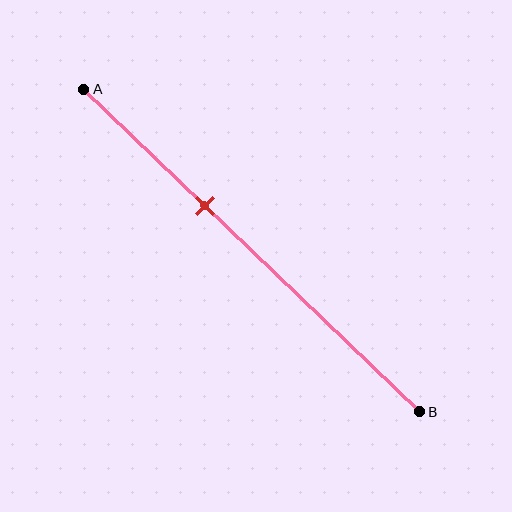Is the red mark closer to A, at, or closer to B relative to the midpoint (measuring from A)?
The red mark is closer to point A than the midpoint of segment AB.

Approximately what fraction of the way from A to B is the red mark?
The red mark is approximately 35% of the way from A to B.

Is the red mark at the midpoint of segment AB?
No, the mark is at about 35% from A, not at the 50% midpoint.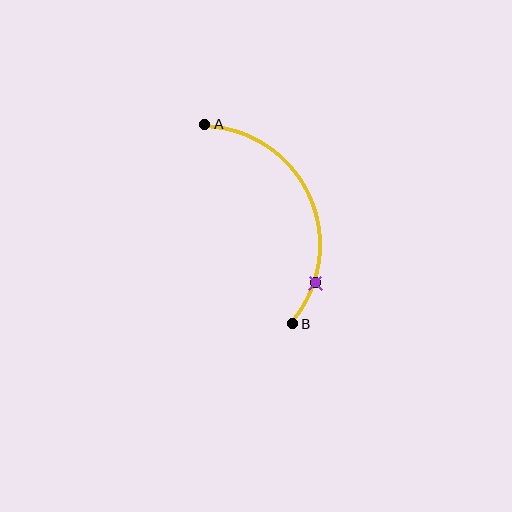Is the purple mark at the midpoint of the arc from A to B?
No. The purple mark lies on the arc but is closer to endpoint B. The arc midpoint would be at the point on the curve equidistant along the arc from both A and B.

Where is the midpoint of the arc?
The arc midpoint is the point on the curve farthest from the straight line joining A and B. It sits to the right of that line.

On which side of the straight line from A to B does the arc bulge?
The arc bulges to the right of the straight line connecting A and B.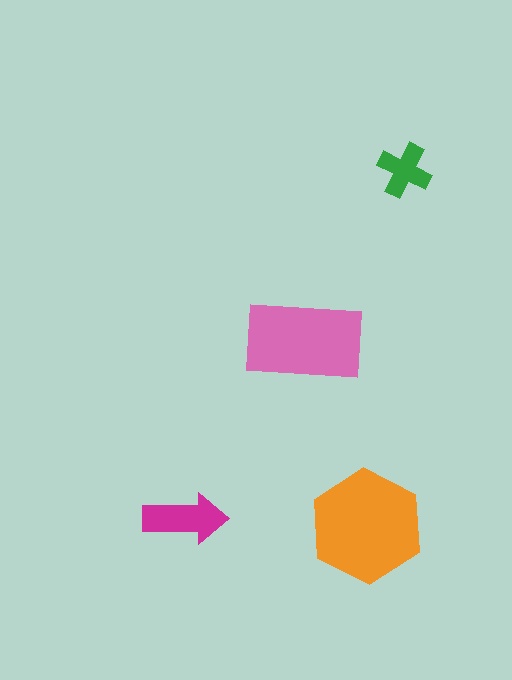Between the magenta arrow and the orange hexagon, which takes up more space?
The orange hexagon.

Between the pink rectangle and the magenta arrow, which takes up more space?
The pink rectangle.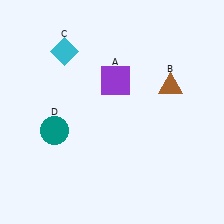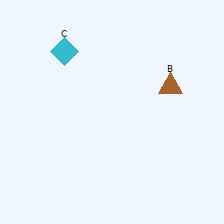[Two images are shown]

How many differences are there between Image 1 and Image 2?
There are 2 differences between the two images.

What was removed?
The teal circle (D), the purple square (A) were removed in Image 2.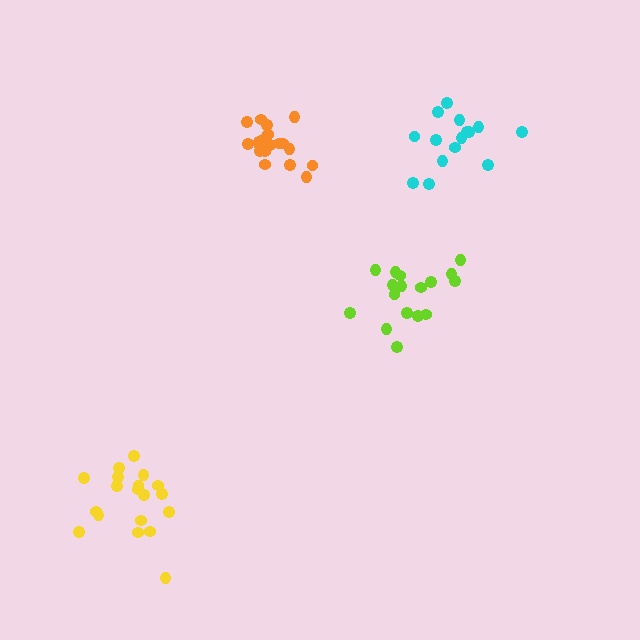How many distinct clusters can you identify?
There are 4 distinct clusters.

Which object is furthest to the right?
The cyan cluster is rightmost.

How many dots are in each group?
Group 1: 15 dots, Group 2: 19 dots, Group 3: 17 dots, Group 4: 19 dots (70 total).